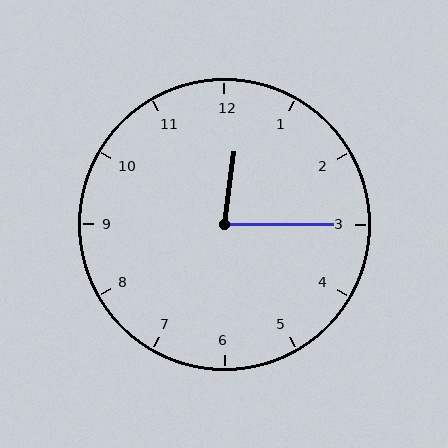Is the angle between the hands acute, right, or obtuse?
It is acute.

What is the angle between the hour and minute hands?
Approximately 82 degrees.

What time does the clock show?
12:15.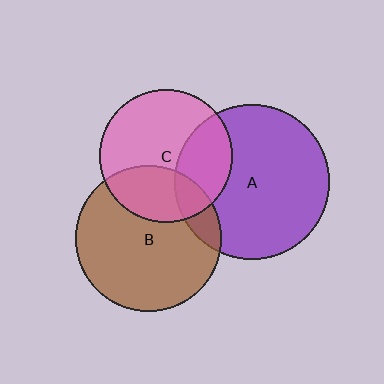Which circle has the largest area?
Circle A (purple).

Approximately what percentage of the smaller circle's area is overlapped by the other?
Approximately 30%.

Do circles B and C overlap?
Yes.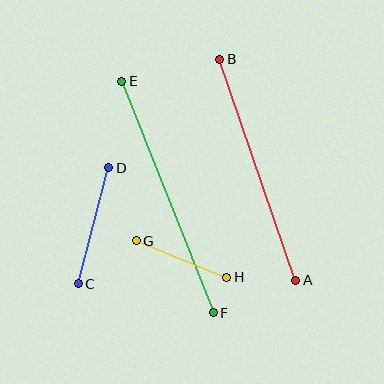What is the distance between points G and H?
The distance is approximately 97 pixels.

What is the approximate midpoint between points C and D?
The midpoint is at approximately (93, 226) pixels.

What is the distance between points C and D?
The distance is approximately 120 pixels.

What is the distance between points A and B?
The distance is approximately 234 pixels.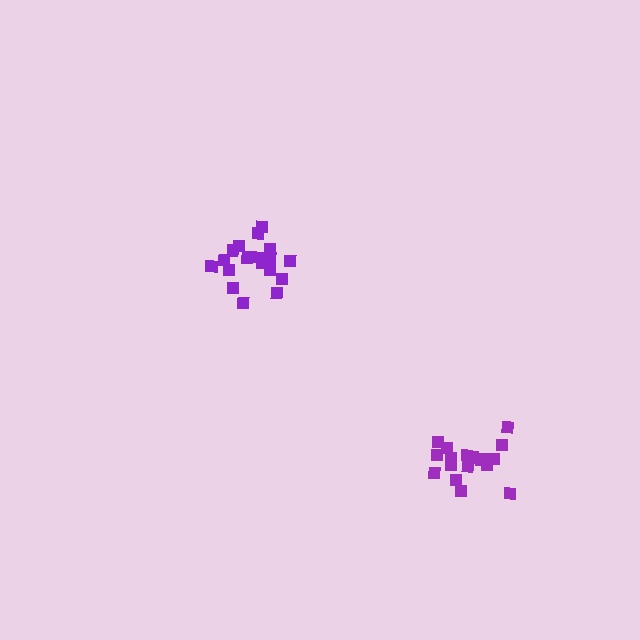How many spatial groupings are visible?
There are 2 spatial groupings.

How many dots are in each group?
Group 1: 21 dots, Group 2: 18 dots (39 total).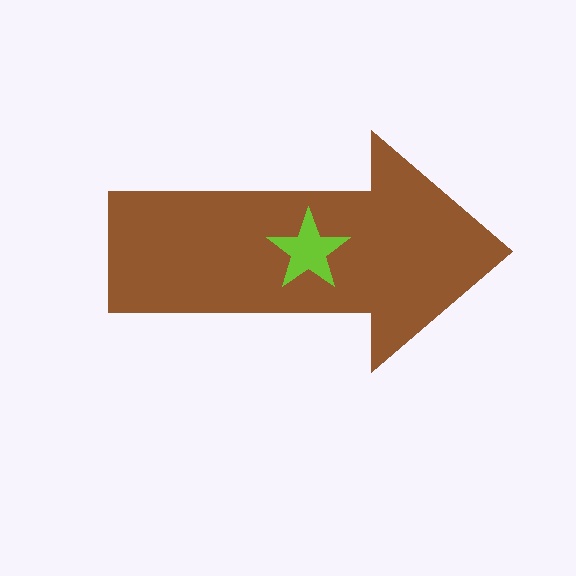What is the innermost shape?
The lime star.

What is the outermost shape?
The brown arrow.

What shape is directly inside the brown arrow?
The lime star.